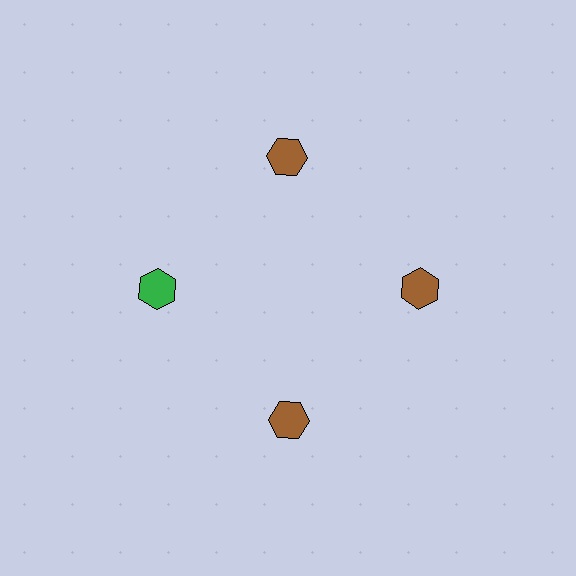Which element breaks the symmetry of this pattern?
The green hexagon at roughly the 9 o'clock position breaks the symmetry. All other shapes are brown hexagons.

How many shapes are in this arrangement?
There are 4 shapes arranged in a ring pattern.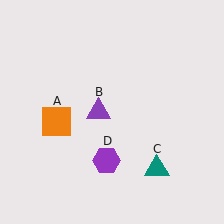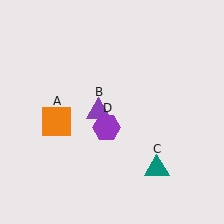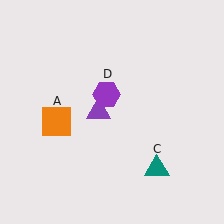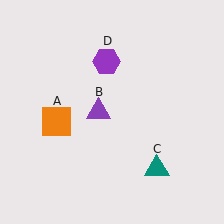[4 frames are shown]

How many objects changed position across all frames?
1 object changed position: purple hexagon (object D).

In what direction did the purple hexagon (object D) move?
The purple hexagon (object D) moved up.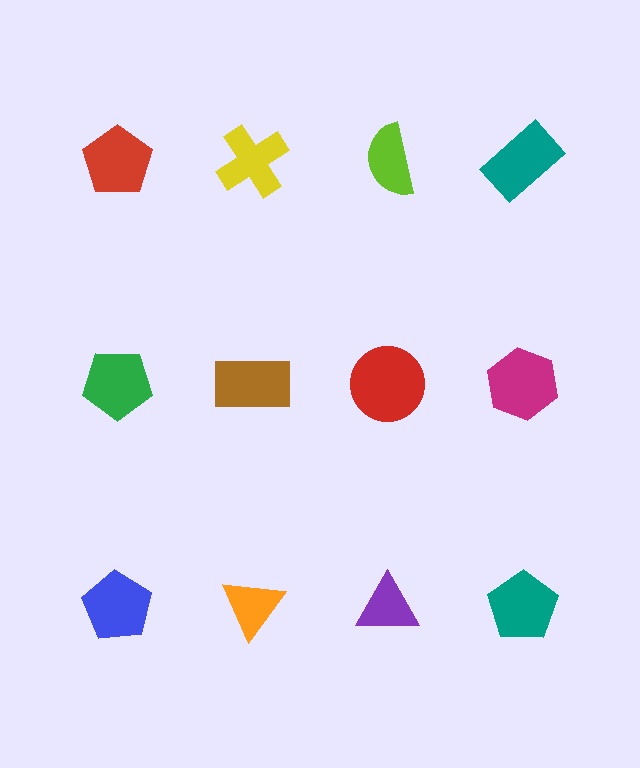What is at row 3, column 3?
A purple triangle.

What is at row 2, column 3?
A red circle.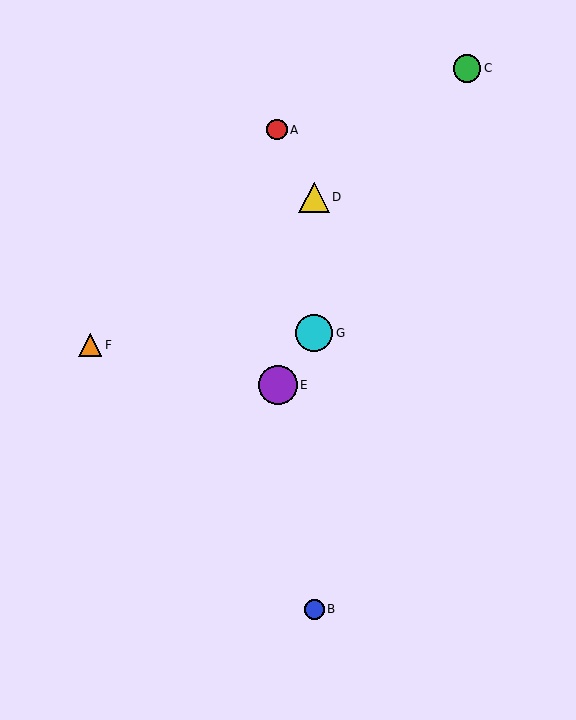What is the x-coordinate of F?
Object F is at x≈90.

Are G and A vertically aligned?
No, G is at x≈314 and A is at x≈277.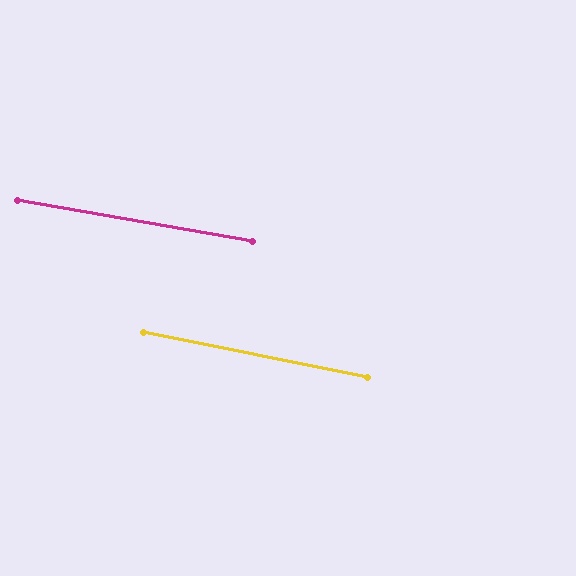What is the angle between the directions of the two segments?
Approximately 1 degree.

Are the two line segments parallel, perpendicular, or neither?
Parallel — their directions differ by only 1.3°.